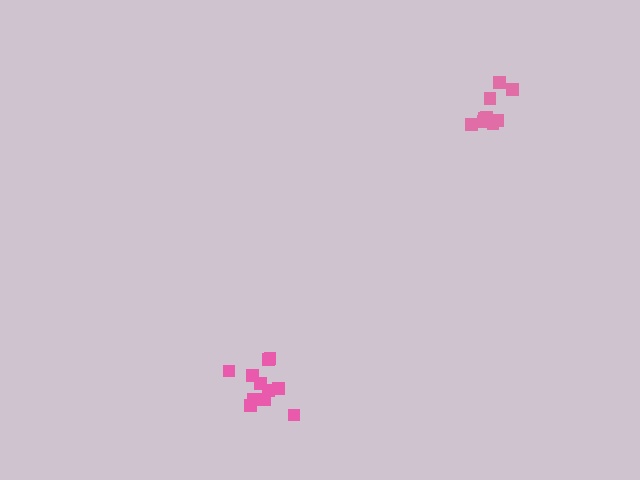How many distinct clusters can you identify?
There are 2 distinct clusters.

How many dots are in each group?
Group 1: 11 dots, Group 2: 9 dots (20 total).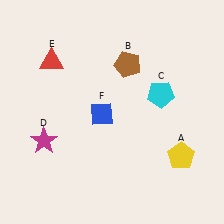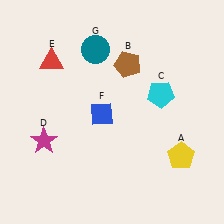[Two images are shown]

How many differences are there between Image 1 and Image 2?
There is 1 difference between the two images.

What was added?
A teal circle (G) was added in Image 2.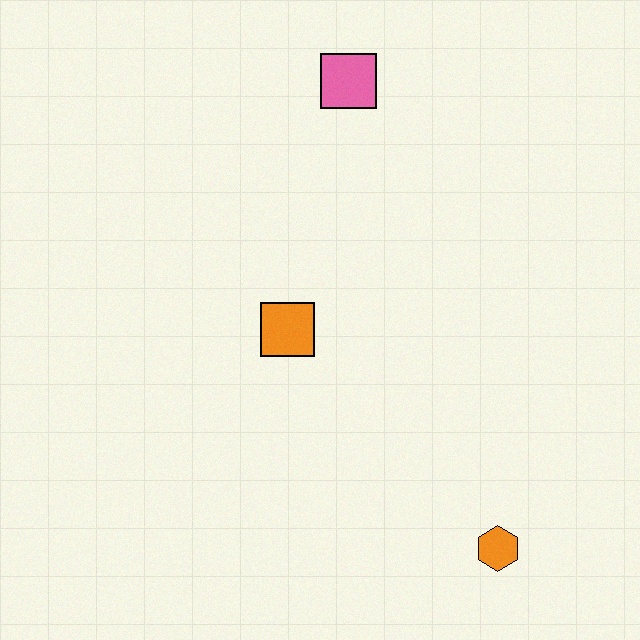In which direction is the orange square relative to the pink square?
The orange square is below the pink square.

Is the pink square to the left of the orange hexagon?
Yes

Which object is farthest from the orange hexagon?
The pink square is farthest from the orange hexagon.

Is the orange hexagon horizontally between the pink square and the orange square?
No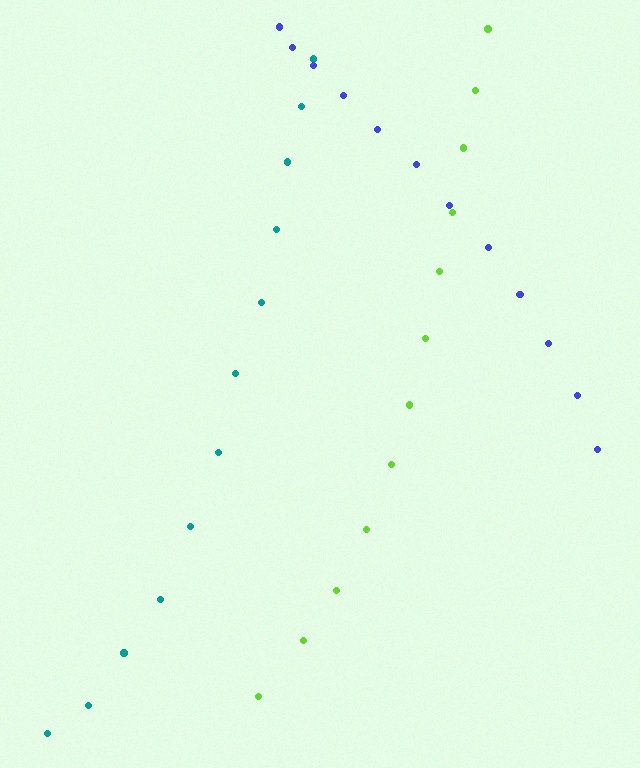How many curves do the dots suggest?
There are 3 distinct paths.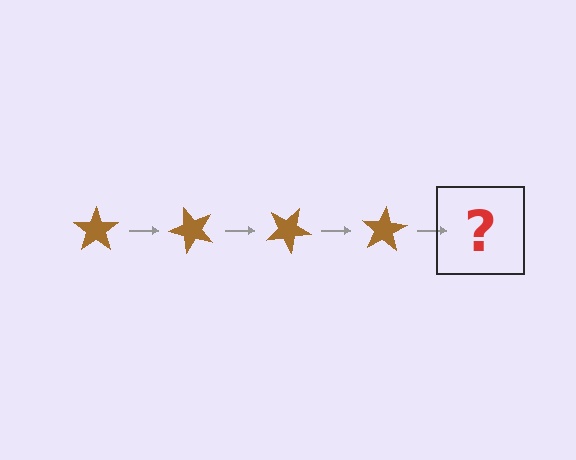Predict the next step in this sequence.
The next step is a brown star rotated 200 degrees.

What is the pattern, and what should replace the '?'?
The pattern is that the star rotates 50 degrees each step. The '?' should be a brown star rotated 200 degrees.